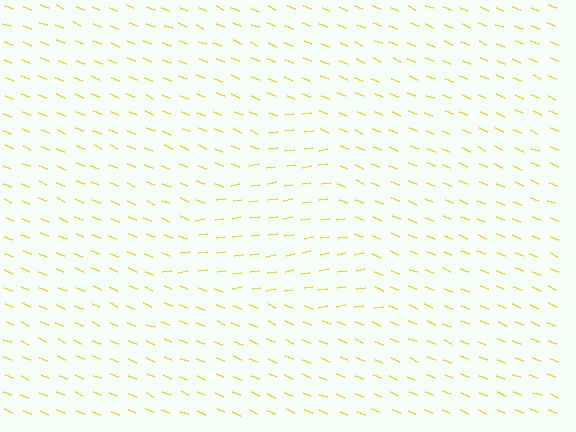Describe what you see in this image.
The image is filled with small yellow line segments. A triangle region in the image has lines oriented differently from the surrounding lines, creating a visible texture boundary.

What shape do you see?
I see a triangle.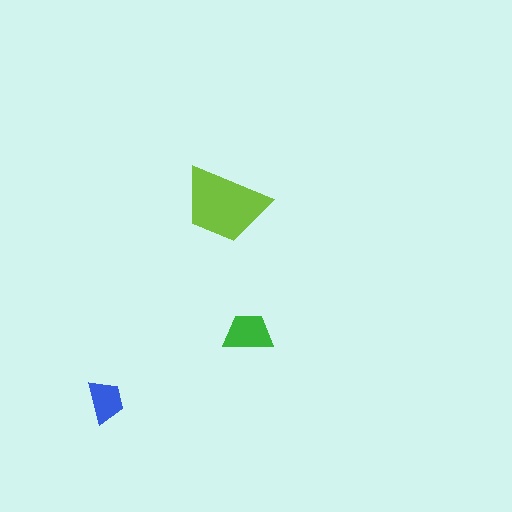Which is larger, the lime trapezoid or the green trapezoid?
The lime one.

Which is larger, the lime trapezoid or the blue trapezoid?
The lime one.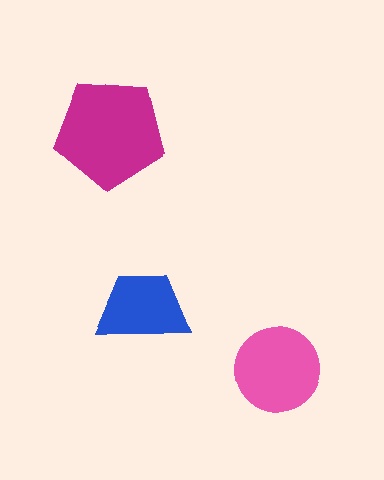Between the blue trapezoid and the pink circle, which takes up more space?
The pink circle.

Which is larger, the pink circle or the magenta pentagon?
The magenta pentagon.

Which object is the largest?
The magenta pentagon.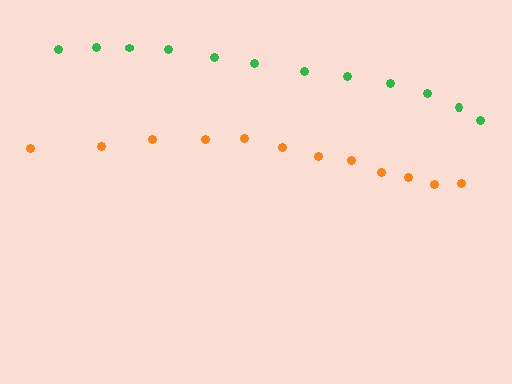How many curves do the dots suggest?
There are 2 distinct paths.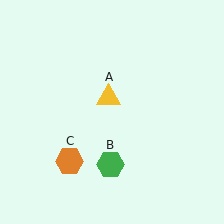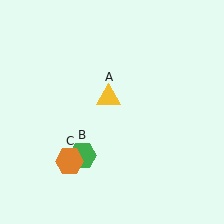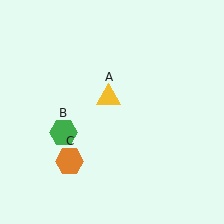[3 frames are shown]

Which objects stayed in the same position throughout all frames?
Yellow triangle (object A) and orange hexagon (object C) remained stationary.